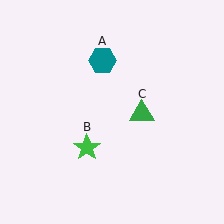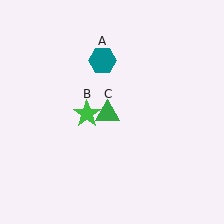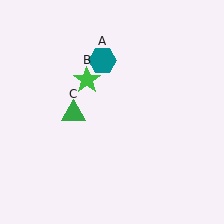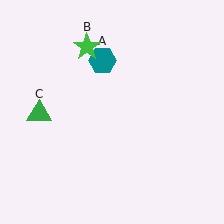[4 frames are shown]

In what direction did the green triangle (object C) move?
The green triangle (object C) moved left.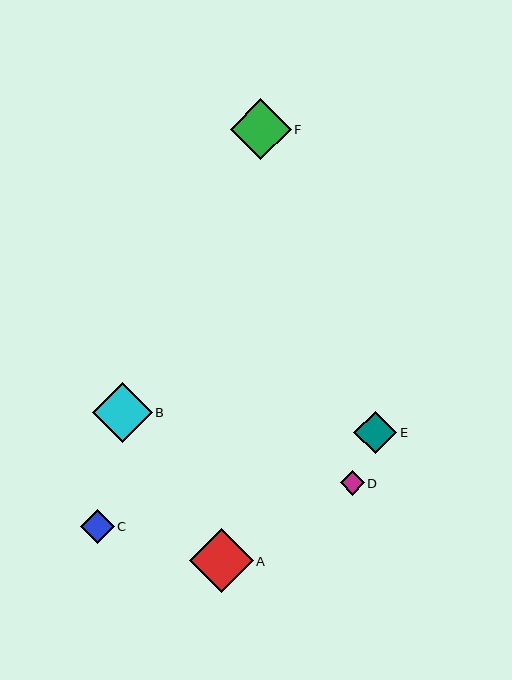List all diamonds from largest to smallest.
From largest to smallest: A, F, B, E, C, D.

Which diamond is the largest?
Diamond A is the largest with a size of approximately 64 pixels.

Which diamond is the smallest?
Diamond D is the smallest with a size of approximately 24 pixels.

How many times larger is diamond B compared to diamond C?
Diamond B is approximately 1.8 times the size of diamond C.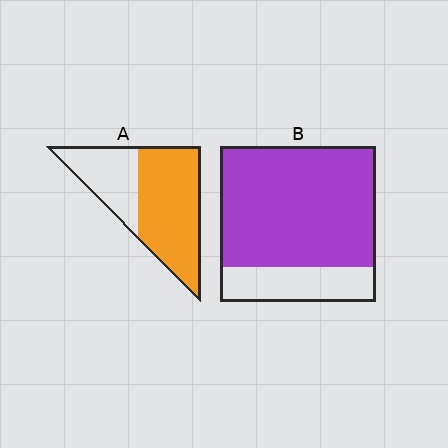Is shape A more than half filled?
Yes.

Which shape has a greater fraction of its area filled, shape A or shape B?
Shape B.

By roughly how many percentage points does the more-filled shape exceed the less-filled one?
By roughly 15 percentage points (B over A).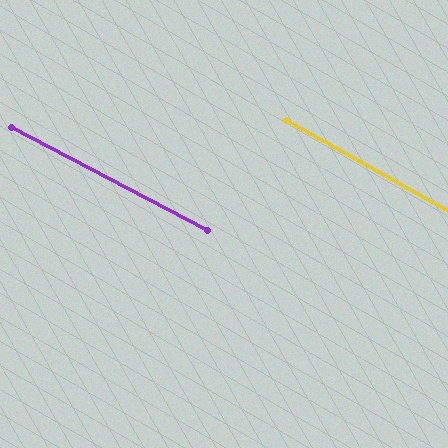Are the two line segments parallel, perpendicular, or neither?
Parallel — their directions differ by only 1.7°.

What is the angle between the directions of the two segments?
Approximately 2 degrees.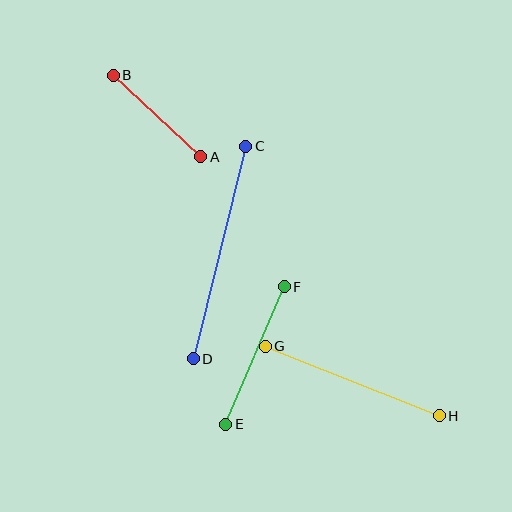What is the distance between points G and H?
The distance is approximately 187 pixels.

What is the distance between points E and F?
The distance is approximately 149 pixels.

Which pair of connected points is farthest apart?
Points C and D are farthest apart.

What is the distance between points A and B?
The distance is approximately 120 pixels.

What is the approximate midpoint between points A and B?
The midpoint is at approximately (157, 116) pixels.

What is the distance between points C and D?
The distance is approximately 219 pixels.